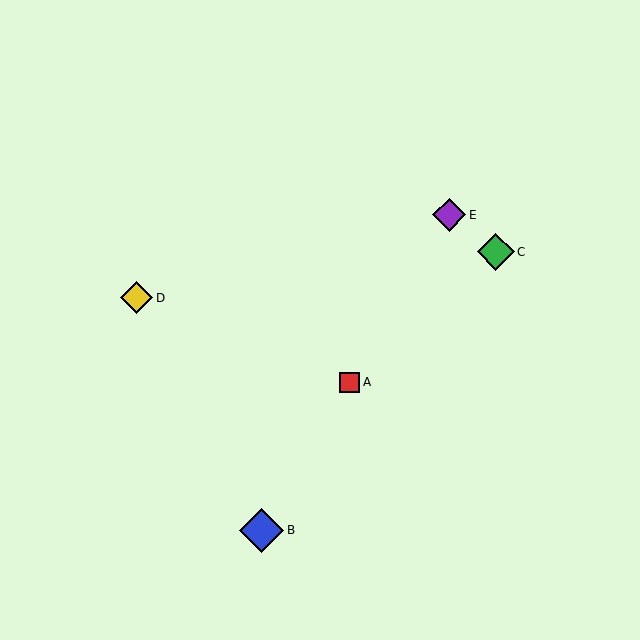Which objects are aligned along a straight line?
Objects A, B, E are aligned along a straight line.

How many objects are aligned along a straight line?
3 objects (A, B, E) are aligned along a straight line.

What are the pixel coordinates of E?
Object E is at (449, 215).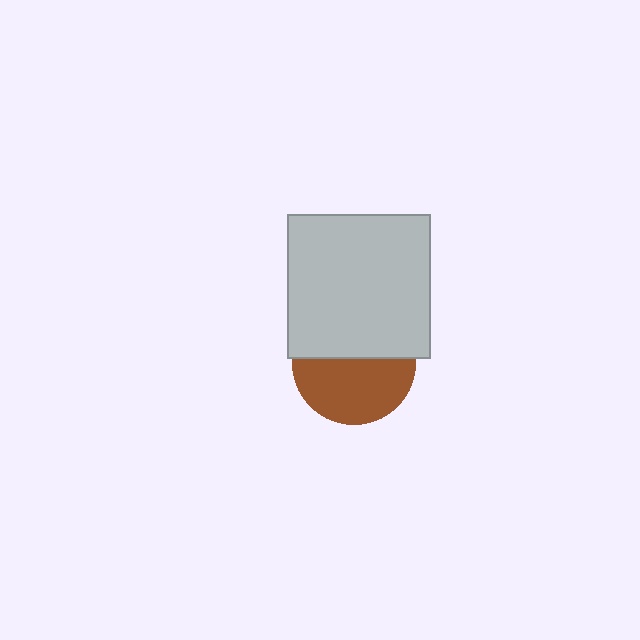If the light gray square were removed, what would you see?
You would see the complete brown circle.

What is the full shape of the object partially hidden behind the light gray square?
The partially hidden object is a brown circle.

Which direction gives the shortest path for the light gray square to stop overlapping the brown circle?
Moving up gives the shortest separation.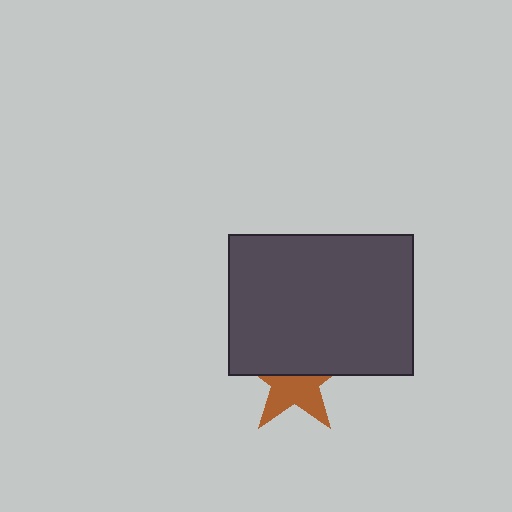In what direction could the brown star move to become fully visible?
The brown star could move down. That would shift it out from behind the dark gray rectangle entirely.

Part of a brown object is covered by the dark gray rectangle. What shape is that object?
It is a star.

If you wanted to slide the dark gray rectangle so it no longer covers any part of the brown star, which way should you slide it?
Slide it up — that is the most direct way to separate the two shapes.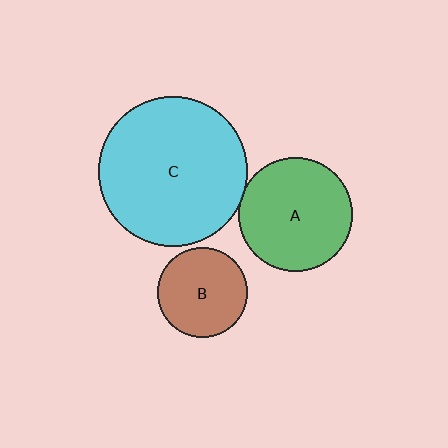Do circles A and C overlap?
Yes.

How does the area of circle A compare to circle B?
Approximately 1.6 times.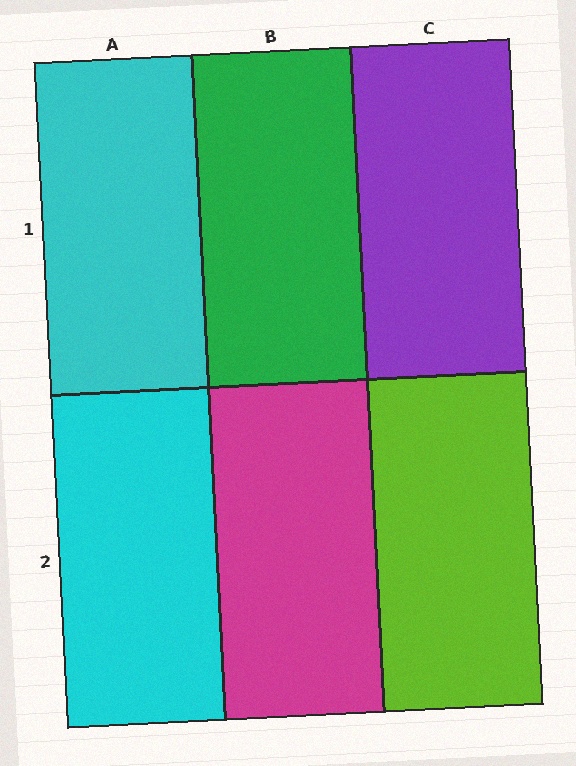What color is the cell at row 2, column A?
Cyan.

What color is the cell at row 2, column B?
Magenta.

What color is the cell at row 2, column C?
Lime.